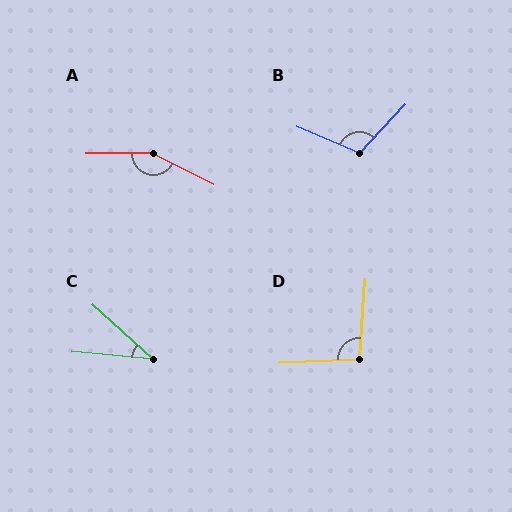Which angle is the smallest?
C, at approximately 36 degrees.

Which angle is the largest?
A, at approximately 154 degrees.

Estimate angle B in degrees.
Approximately 110 degrees.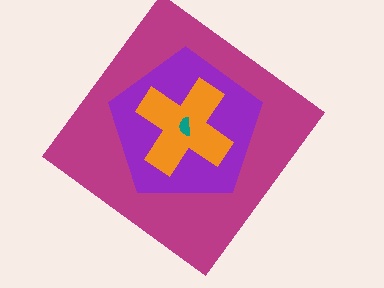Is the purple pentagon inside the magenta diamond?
Yes.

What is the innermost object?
The teal semicircle.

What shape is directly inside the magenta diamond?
The purple pentagon.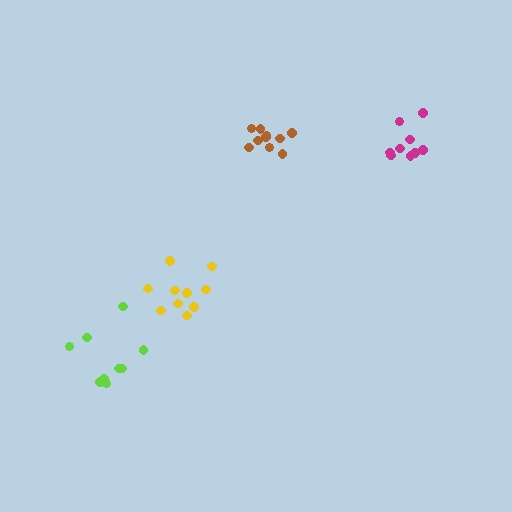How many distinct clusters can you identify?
There are 4 distinct clusters.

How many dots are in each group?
Group 1: 10 dots, Group 2: 9 dots, Group 3: 10 dots, Group 4: 9 dots (38 total).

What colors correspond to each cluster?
The clusters are colored: yellow, magenta, brown, lime.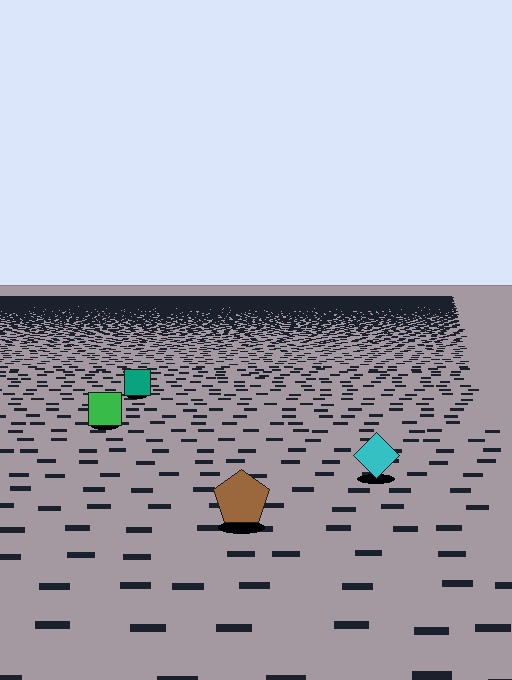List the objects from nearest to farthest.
From nearest to farthest: the brown pentagon, the cyan diamond, the green square, the teal square.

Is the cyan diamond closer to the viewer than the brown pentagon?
No. The brown pentagon is closer — you can tell from the texture gradient: the ground texture is coarser near it.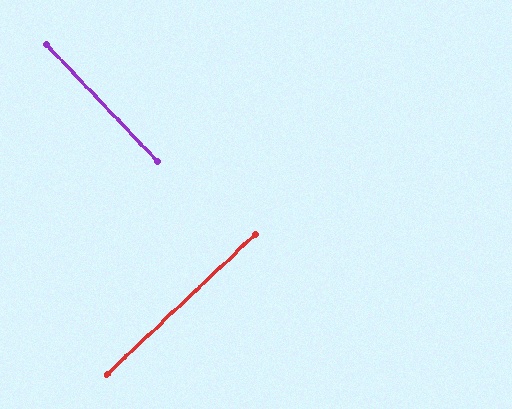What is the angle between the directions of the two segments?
Approximately 90 degrees.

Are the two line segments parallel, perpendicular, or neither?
Perpendicular — they meet at approximately 90°.